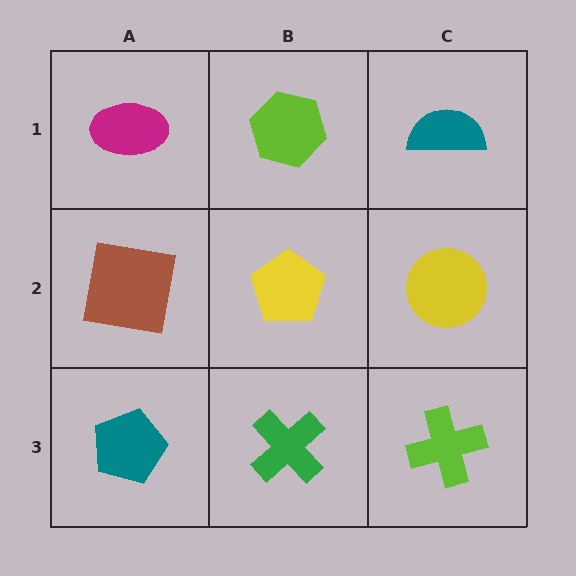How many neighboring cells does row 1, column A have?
2.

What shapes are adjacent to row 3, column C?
A yellow circle (row 2, column C), a green cross (row 3, column B).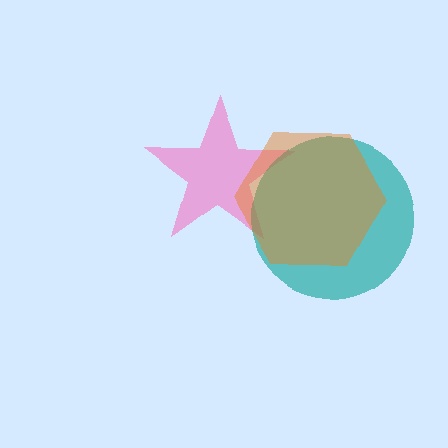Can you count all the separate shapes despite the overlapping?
Yes, there are 3 separate shapes.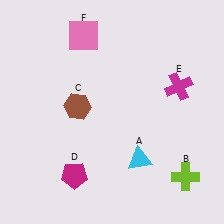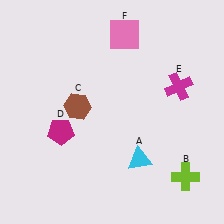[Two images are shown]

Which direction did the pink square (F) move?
The pink square (F) moved right.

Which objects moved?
The objects that moved are: the magenta pentagon (D), the pink square (F).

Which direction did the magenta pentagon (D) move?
The magenta pentagon (D) moved up.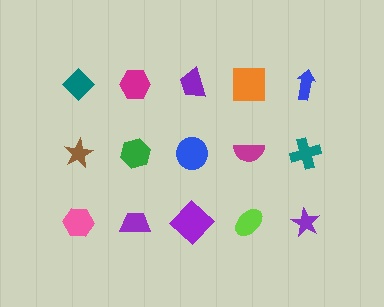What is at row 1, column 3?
A purple trapezoid.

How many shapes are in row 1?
5 shapes.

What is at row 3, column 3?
A purple diamond.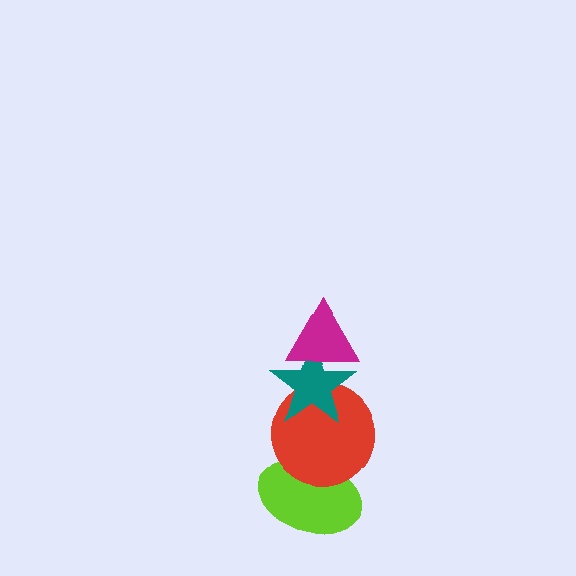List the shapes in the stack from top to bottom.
From top to bottom: the magenta triangle, the teal star, the red circle, the lime ellipse.